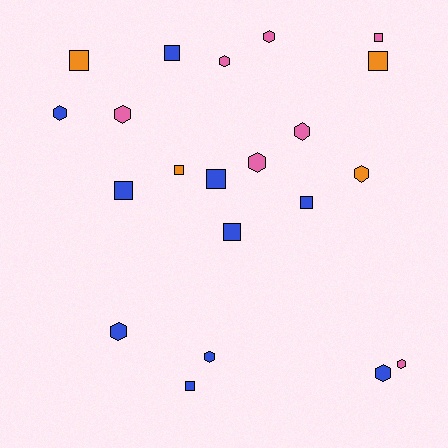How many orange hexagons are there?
There is 1 orange hexagon.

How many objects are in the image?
There are 21 objects.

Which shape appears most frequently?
Hexagon, with 11 objects.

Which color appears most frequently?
Blue, with 10 objects.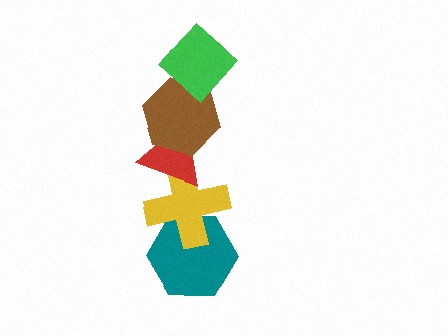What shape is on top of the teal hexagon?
The yellow cross is on top of the teal hexagon.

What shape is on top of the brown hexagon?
The green diamond is on top of the brown hexagon.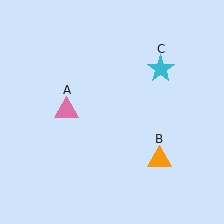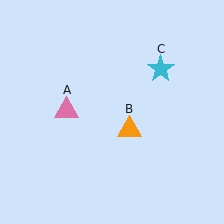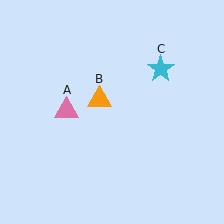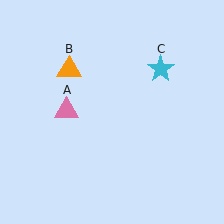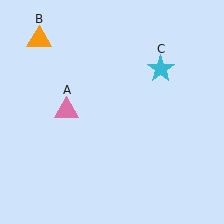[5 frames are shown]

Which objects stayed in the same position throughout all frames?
Pink triangle (object A) and cyan star (object C) remained stationary.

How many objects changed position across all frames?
1 object changed position: orange triangle (object B).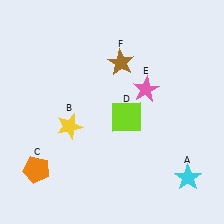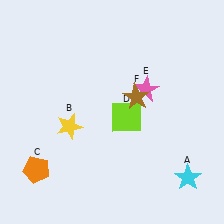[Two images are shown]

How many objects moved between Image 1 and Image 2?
1 object moved between the two images.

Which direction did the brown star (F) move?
The brown star (F) moved down.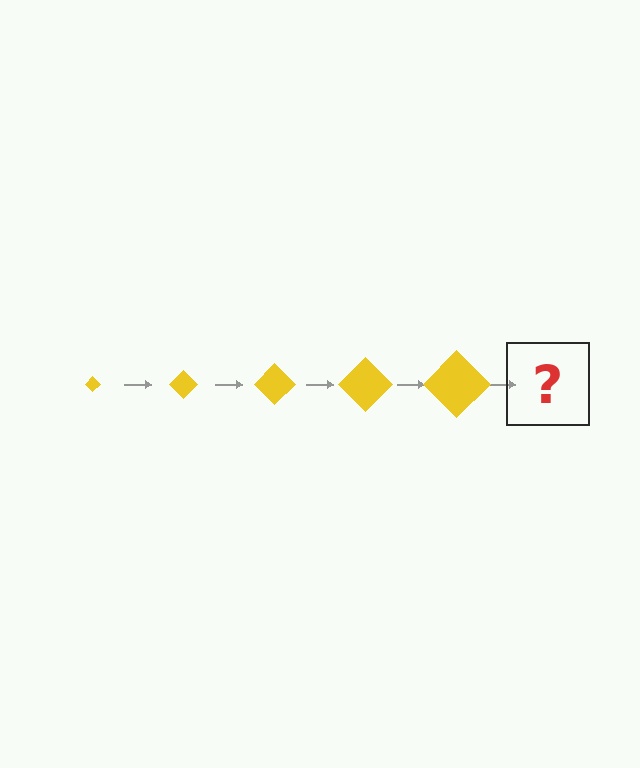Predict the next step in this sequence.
The next step is a yellow diamond, larger than the previous one.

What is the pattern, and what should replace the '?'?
The pattern is that the diamond gets progressively larger each step. The '?' should be a yellow diamond, larger than the previous one.